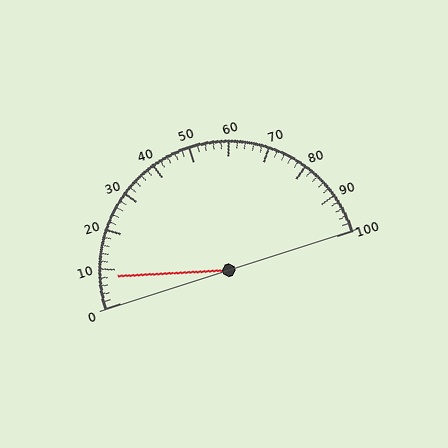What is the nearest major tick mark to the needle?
The nearest major tick mark is 10.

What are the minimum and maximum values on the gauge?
The gauge ranges from 0 to 100.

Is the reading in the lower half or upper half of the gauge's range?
The reading is in the lower half of the range (0 to 100).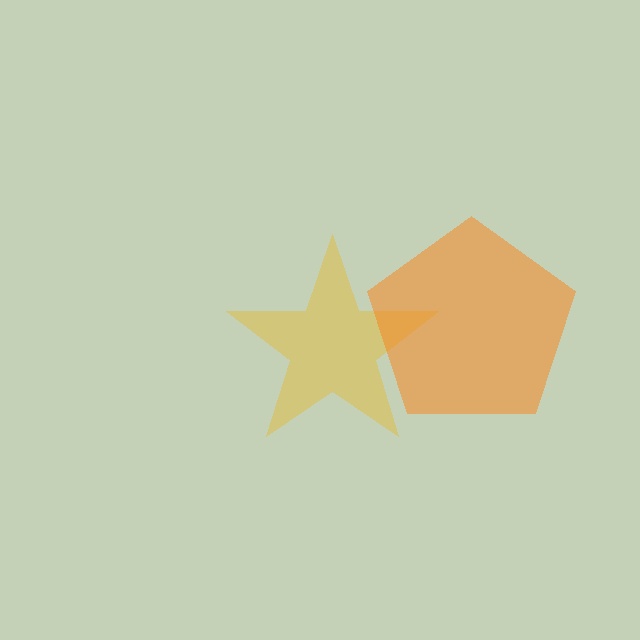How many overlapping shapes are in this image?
There are 2 overlapping shapes in the image.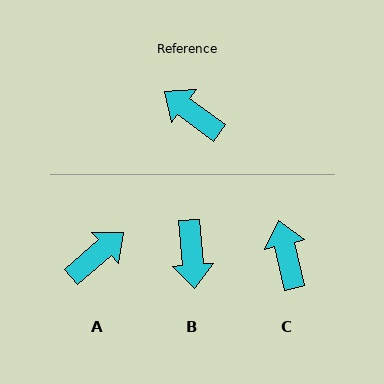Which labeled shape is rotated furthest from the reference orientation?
B, about 131 degrees away.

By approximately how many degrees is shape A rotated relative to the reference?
Approximately 103 degrees clockwise.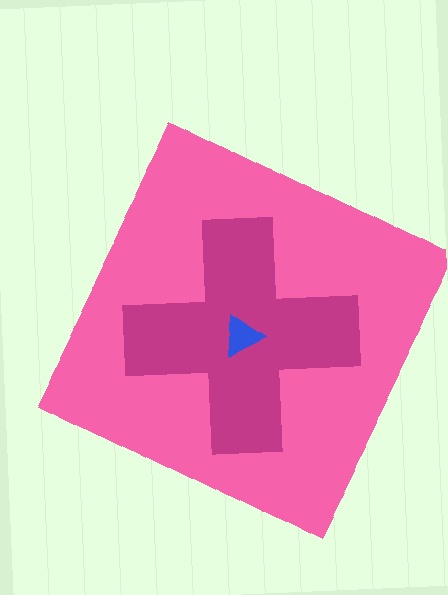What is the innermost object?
The blue triangle.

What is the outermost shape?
The pink square.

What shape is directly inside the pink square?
The magenta cross.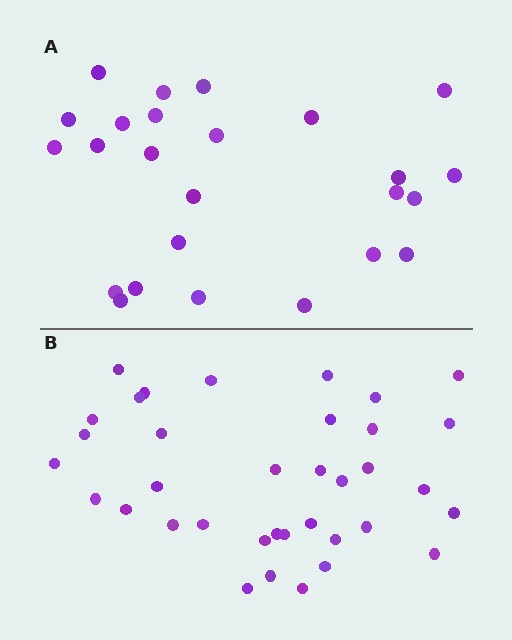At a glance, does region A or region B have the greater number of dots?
Region B (the bottom region) has more dots.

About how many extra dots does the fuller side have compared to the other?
Region B has roughly 12 or so more dots than region A.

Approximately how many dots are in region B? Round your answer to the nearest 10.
About 40 dots. (The exact count is 36, which rounds to 40.)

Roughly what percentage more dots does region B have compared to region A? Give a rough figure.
About 45% more.